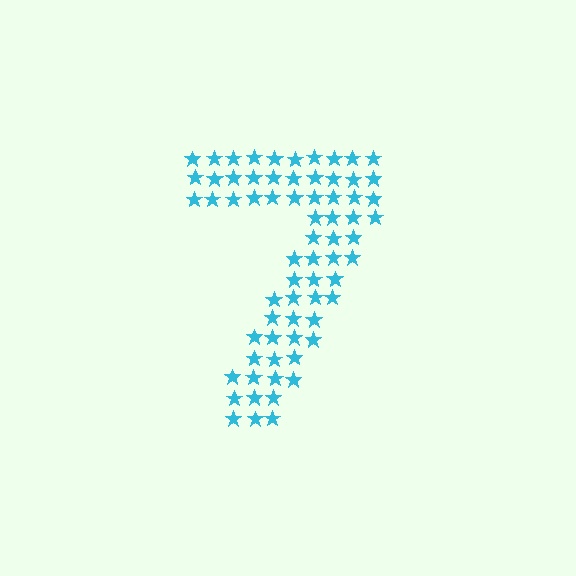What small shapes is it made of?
It is made of small stars.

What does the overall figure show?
The overall figure shows the digit 7.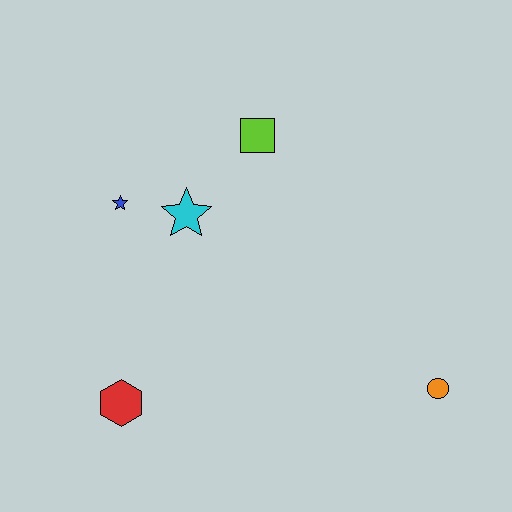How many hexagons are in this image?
There is 1 hexagon.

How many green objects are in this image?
There are no green objects.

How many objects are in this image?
There are 5 objects.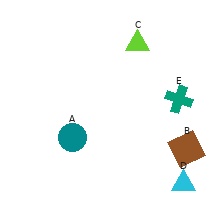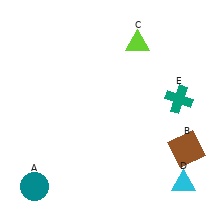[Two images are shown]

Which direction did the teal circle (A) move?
The teal circle (A) moved down.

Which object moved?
The teal circle (A) moved down.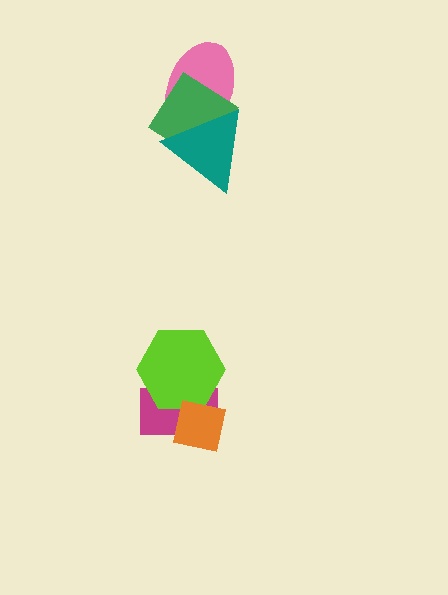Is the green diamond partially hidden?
Yes, it is partially covered by another shape.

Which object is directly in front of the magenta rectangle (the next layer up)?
The lime hexagon is directly in front of the magenta rectangle.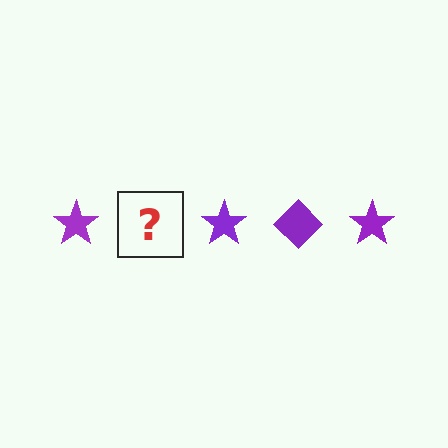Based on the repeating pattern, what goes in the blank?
The blank should be a purple diamond.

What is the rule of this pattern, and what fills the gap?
The rule is that the pattern cycles through star, diamond shapes in purple. The gap should be filled with a purple diamond.